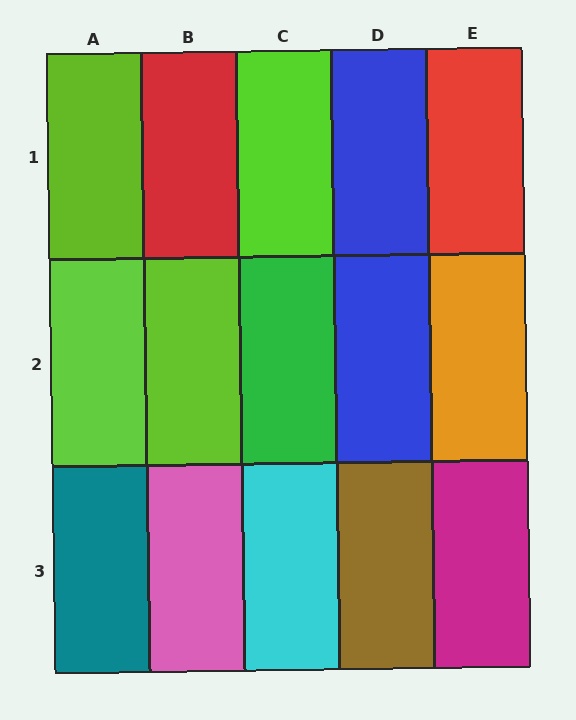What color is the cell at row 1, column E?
Red.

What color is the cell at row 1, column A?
Lime.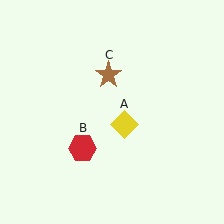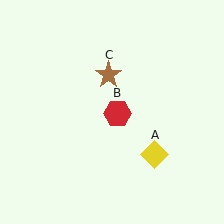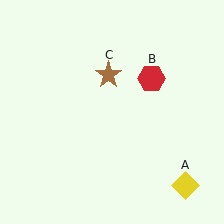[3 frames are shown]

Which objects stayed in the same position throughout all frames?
Brown star (object C) remained stationary.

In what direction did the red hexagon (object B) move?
The red hexagon (object B) moved up and to the right.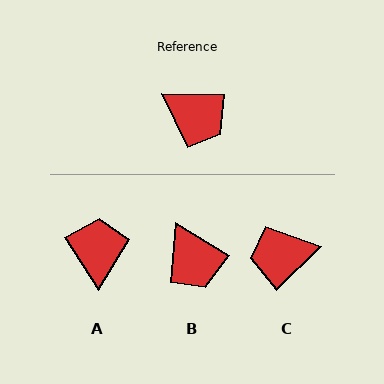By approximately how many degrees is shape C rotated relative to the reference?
Approximately 135 degrees clockwise.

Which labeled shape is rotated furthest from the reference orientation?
C, about 135 degrees away.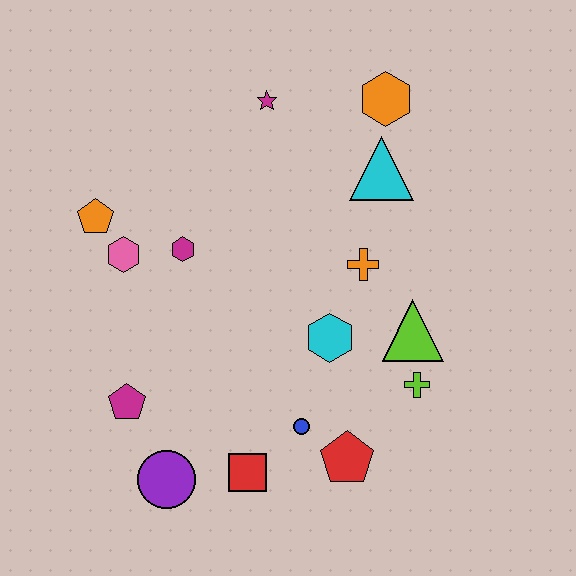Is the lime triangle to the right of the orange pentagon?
Yes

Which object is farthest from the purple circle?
The orange hexagon is farthest from the purple circle.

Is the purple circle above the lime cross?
No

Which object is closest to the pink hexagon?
The orange pentagon is closest to the pink hexagon.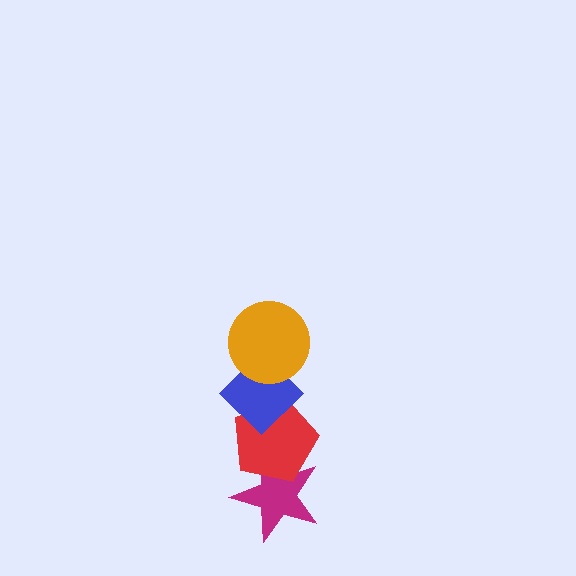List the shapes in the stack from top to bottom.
From top to bottom: the orange circle, the blue diamond, the red pentagon, the magenta star.